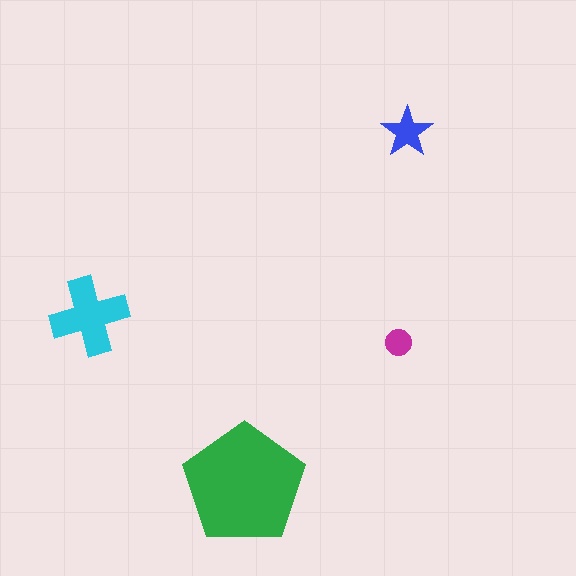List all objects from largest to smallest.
The green pentagon, the cyan cross, the blue star, the magenta circle.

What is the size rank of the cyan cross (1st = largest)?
2nd.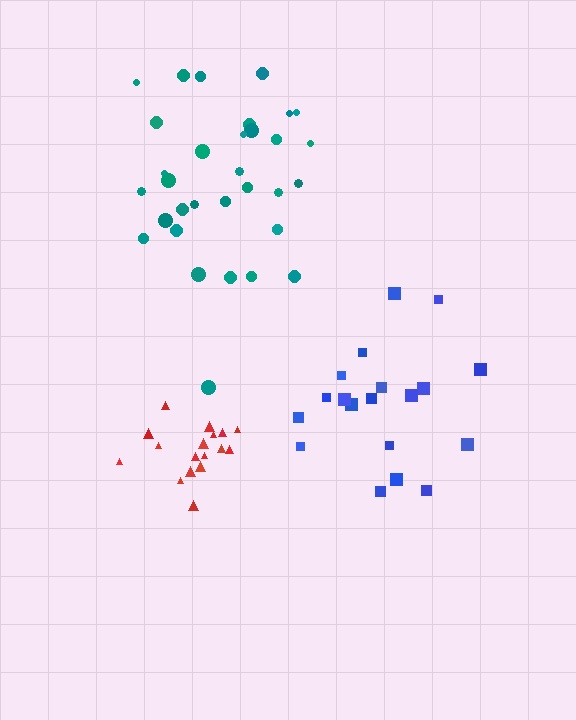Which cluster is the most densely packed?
Red.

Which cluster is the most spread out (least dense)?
Blue.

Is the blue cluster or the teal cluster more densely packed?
Teal.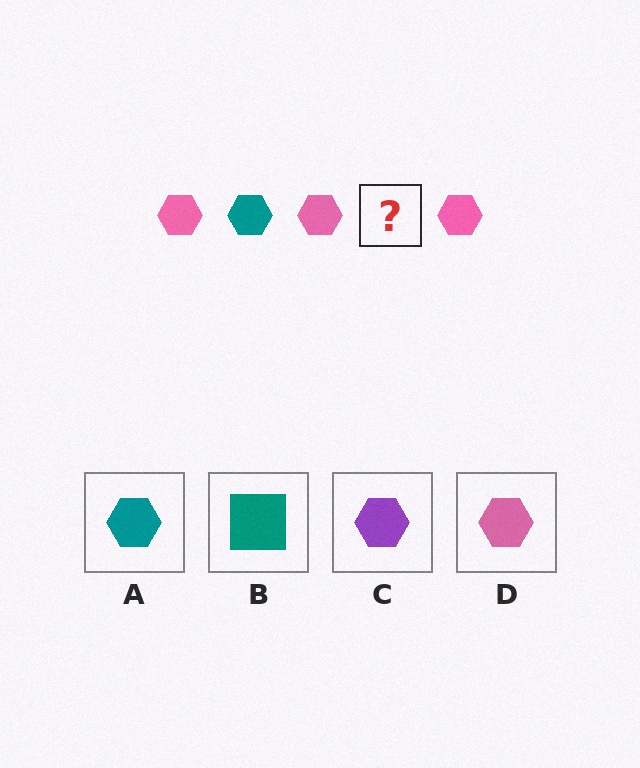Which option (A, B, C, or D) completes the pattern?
A.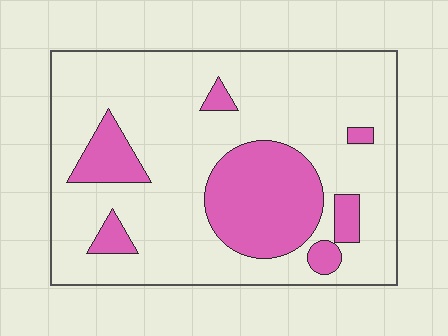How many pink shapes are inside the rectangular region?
7.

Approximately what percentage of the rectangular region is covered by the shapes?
Approximately 25%.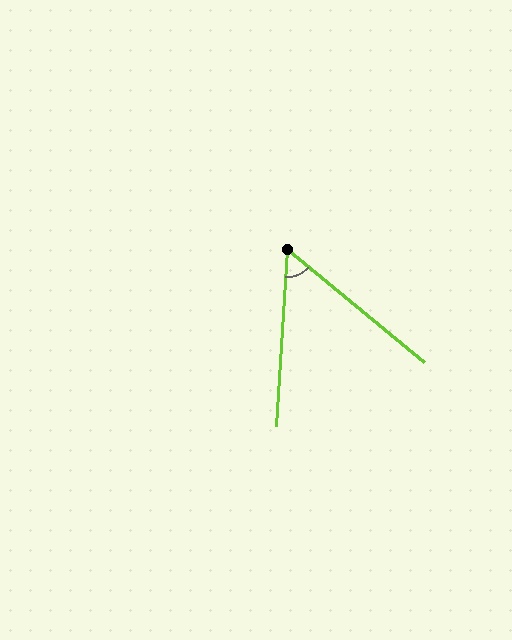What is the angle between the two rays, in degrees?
Approximately 54 degrees.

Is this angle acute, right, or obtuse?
It is acute.